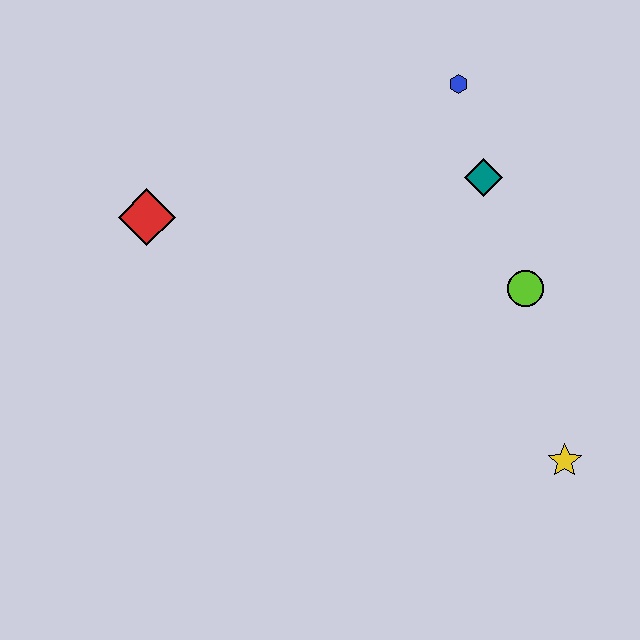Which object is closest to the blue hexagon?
The teal diamond is closest to the blue hexagon.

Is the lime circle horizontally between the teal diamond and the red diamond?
No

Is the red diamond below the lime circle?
No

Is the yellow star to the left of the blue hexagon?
No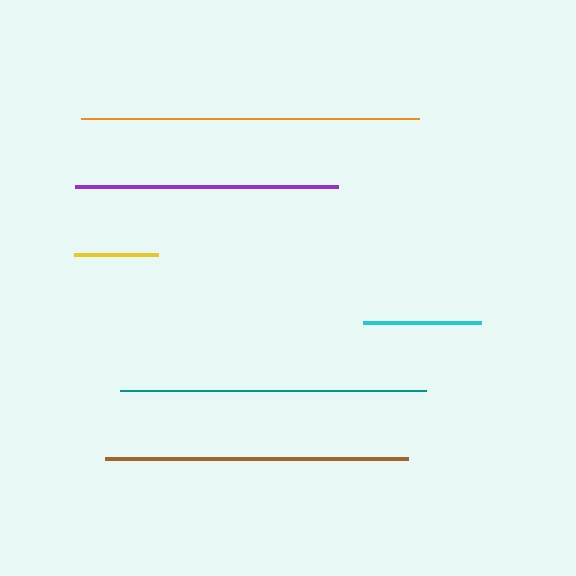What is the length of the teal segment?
The teal segment is approximately 307 pixels long.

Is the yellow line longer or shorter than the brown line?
The brown line is longer than the yellow line.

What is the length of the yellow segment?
The yellow segment is approximately 84 pixels long.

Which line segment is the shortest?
The yellow line is the shortest at approximately 84 pixels.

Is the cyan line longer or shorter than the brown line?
The brown line is longer than the cyan line.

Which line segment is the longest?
The orange line is the longest at approximately 338 pixels.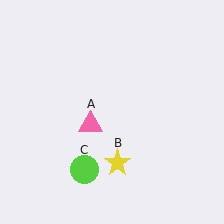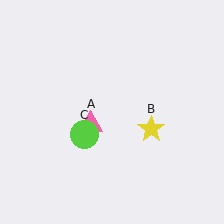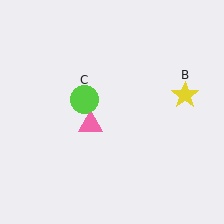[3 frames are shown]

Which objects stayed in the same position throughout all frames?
Pink triangle (object A) remained stationary.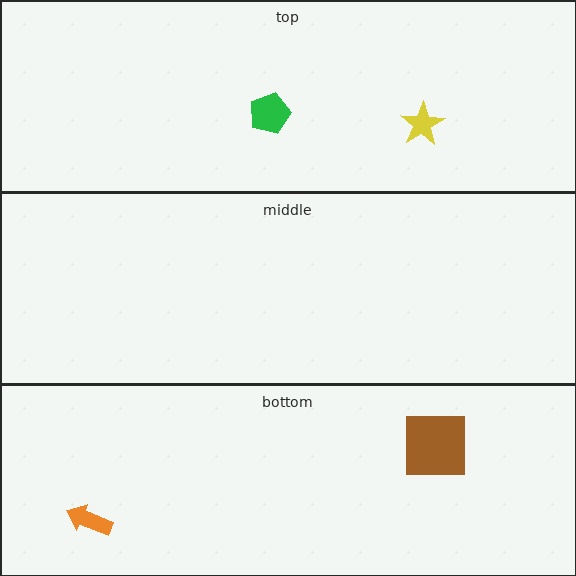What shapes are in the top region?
The green pentagon, the yellow star.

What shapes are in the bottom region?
The brown square, the orange arrow.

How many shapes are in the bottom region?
2.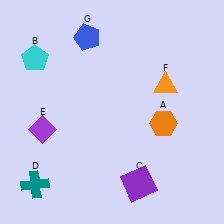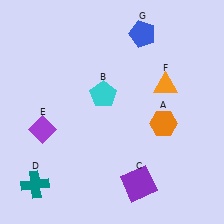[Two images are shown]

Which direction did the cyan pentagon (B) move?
The cyan pentagon (B) moved right.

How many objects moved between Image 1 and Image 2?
2 objects moved between the two images.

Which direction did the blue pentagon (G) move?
The blue pentagon (G) moved right.